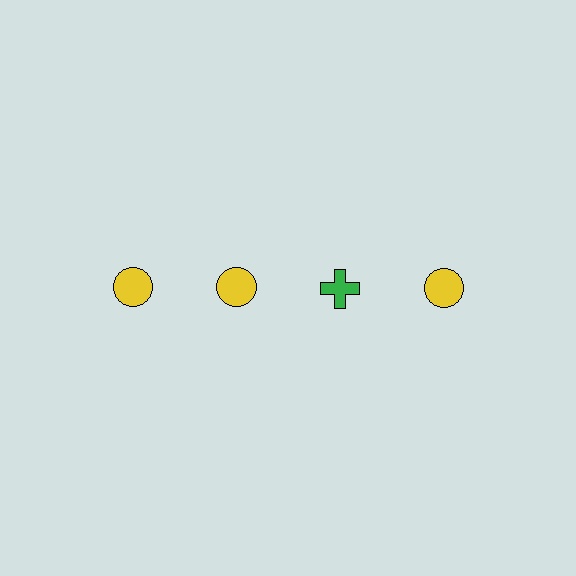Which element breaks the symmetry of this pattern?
The green cross in the top row, center column breaks the symmetry. All other shapes are yellow circles.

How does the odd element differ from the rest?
It differs in both color (green instead of yellow) and shape (cross instead of circle).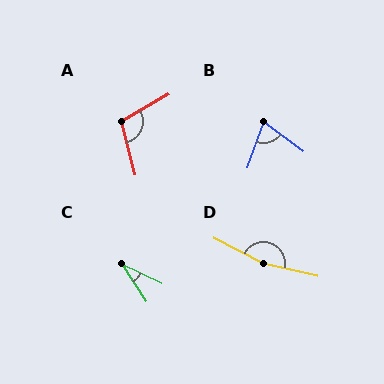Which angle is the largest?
D, at approximately 165 degrees.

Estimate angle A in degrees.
Approximately 105 degrees.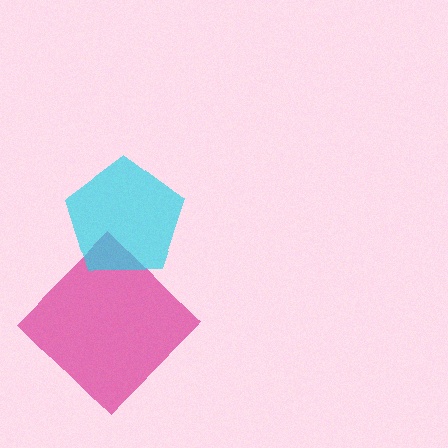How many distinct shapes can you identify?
There are 2 distinct shapes: a magenta diamond, a cyan pentagon.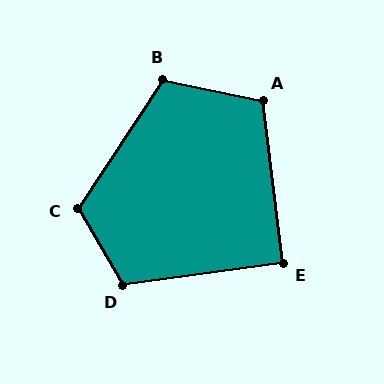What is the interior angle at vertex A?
Approximately 109 degrees (obtuse).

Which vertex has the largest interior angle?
C, at approximately 116 degrees.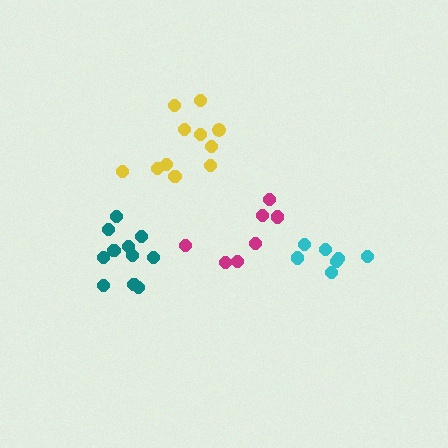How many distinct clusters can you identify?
There are 4 distinct clusters.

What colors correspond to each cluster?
The clusters are colored: yellow, teal, cyan, magenta.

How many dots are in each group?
Group 1: 11 dots, Group 2: 11 dots, Group 3: 7 dots, Group 4: 7 dots (36 total).